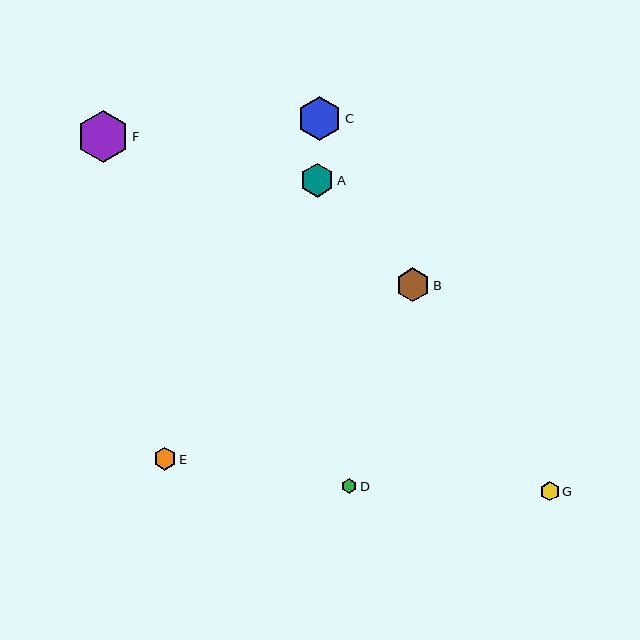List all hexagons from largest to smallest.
From largest to smallest: F, C, B, A, E, G, D.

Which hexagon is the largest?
Hexagon F is the largest with a size of approximately 51 pixels.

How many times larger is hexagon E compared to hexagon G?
Hexagon E is approximately 1.2 times the size of hexagon G.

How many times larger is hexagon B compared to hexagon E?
Hexagon B is approximately 1.5 times the size of hexagon E.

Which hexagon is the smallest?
Hexagon D is the smallest with a size of approximately 15 pixels.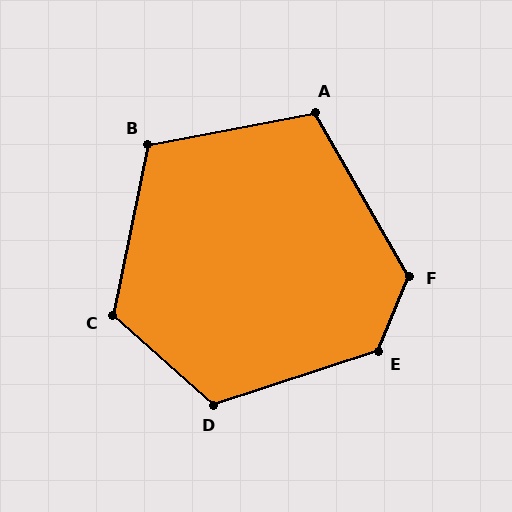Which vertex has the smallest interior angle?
A, at approximately 109 degrees.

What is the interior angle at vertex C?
Approximately 120 degrees (obtuse).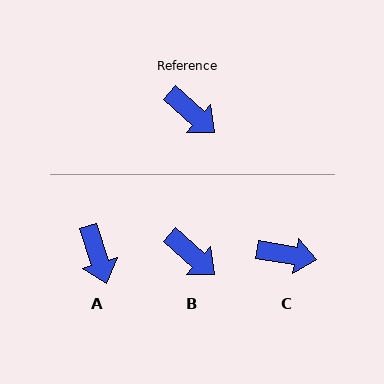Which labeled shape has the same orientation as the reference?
B.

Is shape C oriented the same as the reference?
No, it is off by about 32 degrees.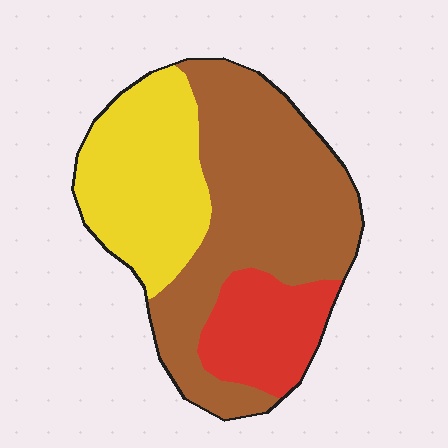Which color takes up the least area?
Red, at roughly 20%.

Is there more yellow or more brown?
Brown.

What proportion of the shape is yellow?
Yellow takes up between a quarter and a half of the shape.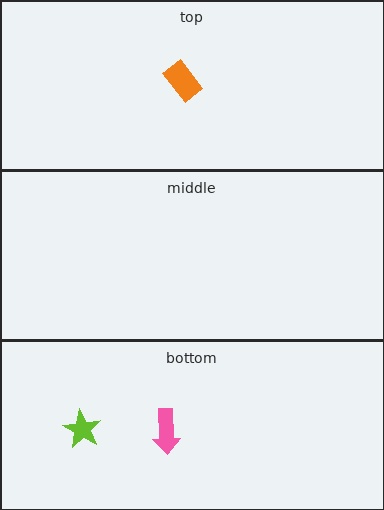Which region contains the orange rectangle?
The top region.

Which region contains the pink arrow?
The bottom region.